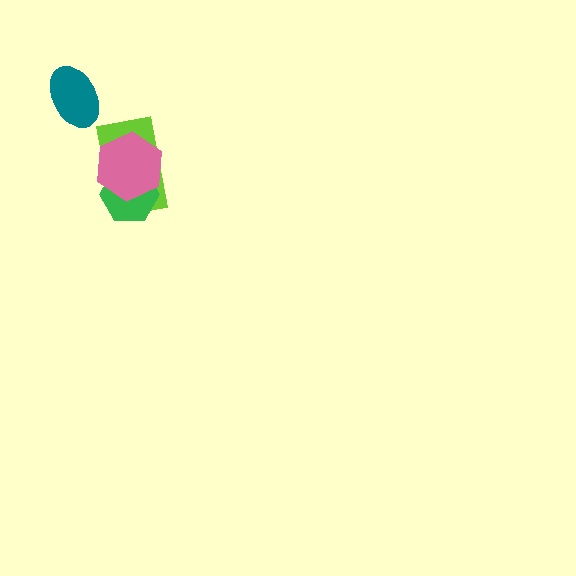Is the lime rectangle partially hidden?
Yes, it is partially covered by another shape.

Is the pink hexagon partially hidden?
No, no other shape covers it.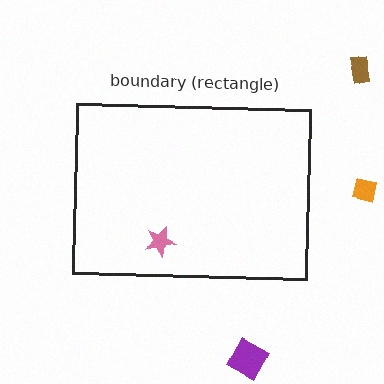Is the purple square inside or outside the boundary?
Outside.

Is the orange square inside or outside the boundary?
Outside.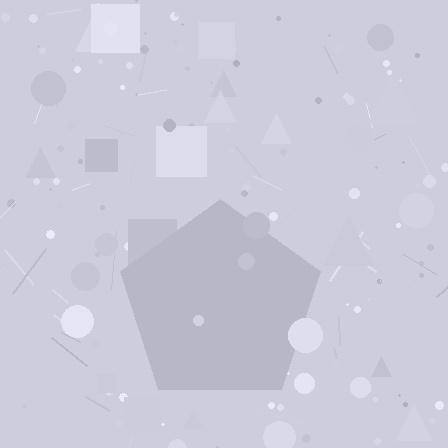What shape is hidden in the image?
A pentagon is hidden in the image.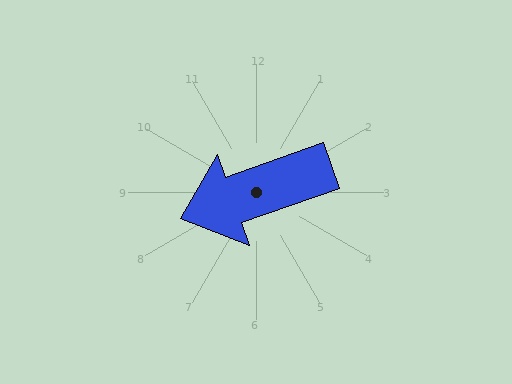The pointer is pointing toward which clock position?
Roughly 8 o'clock.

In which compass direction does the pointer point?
West.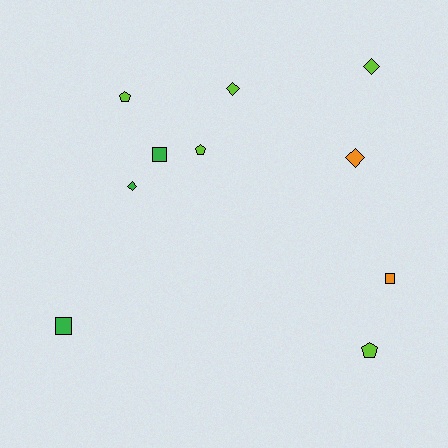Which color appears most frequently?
Lime, with 5 objects.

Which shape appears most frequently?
Diamond, with 4 objects.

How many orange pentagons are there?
There are no orange pentagons.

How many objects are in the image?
There are 10 objects.